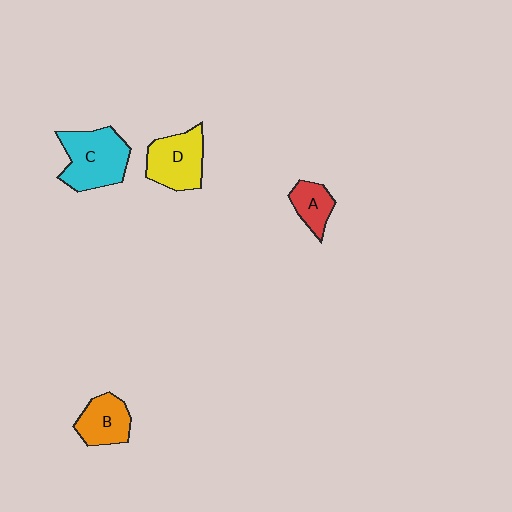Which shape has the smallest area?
Shape A (red).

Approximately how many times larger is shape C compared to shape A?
Approximately 2.1 times.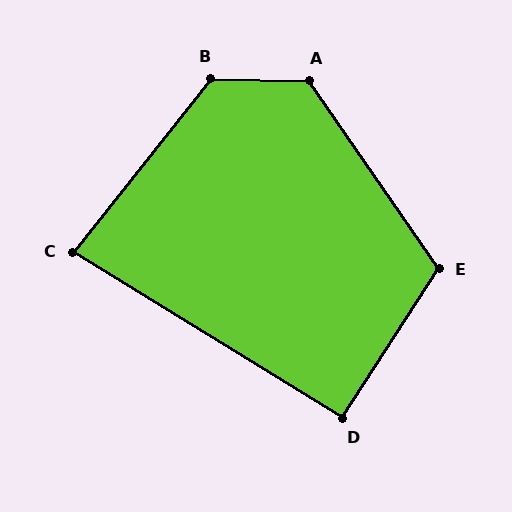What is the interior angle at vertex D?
Approximately 91 degrees (approximately right).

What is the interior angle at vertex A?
Approximately 126 degrees (obtuse).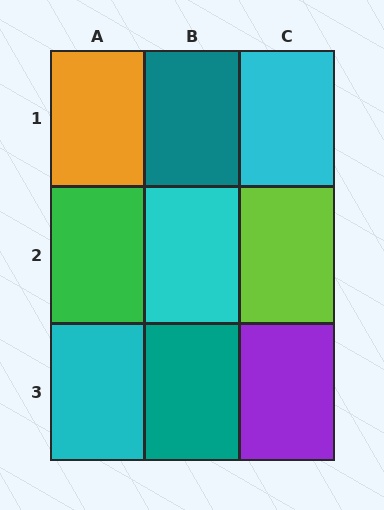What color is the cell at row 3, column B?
Teal.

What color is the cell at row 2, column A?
Green.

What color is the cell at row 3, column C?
Purple.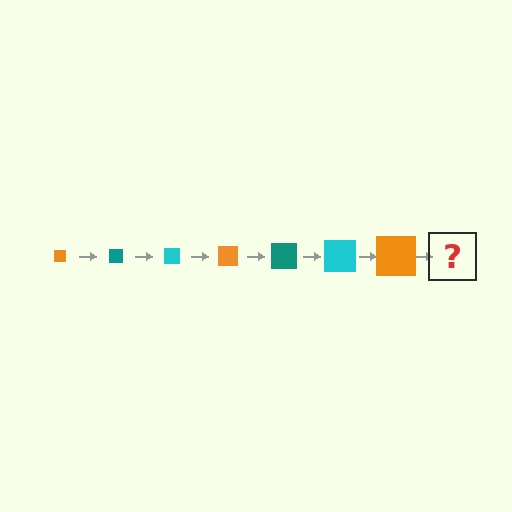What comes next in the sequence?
The next element should be a teal square, larger than the previous one.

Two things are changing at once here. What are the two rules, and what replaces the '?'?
The two rules are that the square grows larger each step and the color cycles through orange, teal, and cyan. The '?' should be a teal square, larger than the previous one.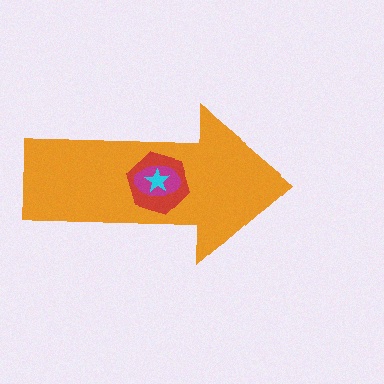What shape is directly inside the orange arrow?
The red hexagon.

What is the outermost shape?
The orange arrow.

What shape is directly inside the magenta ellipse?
The cyan star.